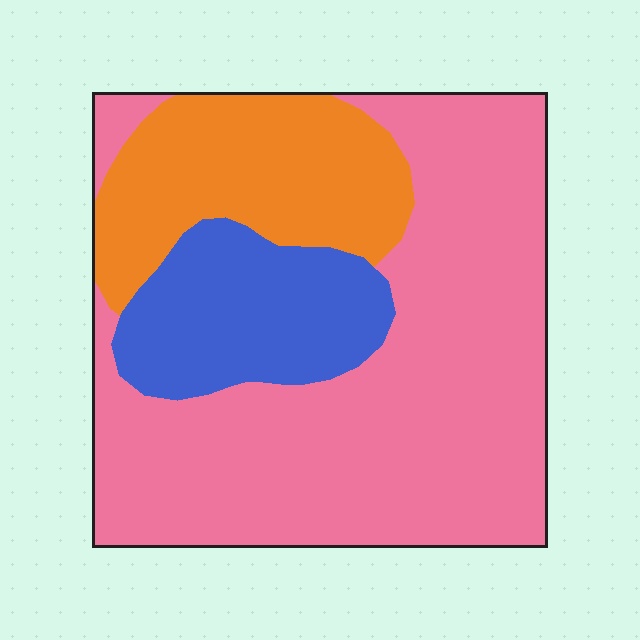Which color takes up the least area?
Blue, at roughly 20%.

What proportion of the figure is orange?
Orange takes up about one fifth (1/5) of the figure.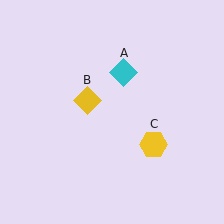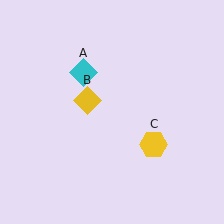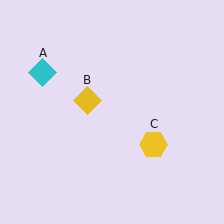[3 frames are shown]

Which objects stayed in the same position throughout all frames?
Yellow diamond (object B) and yellow hexagon (object C) remained stationary.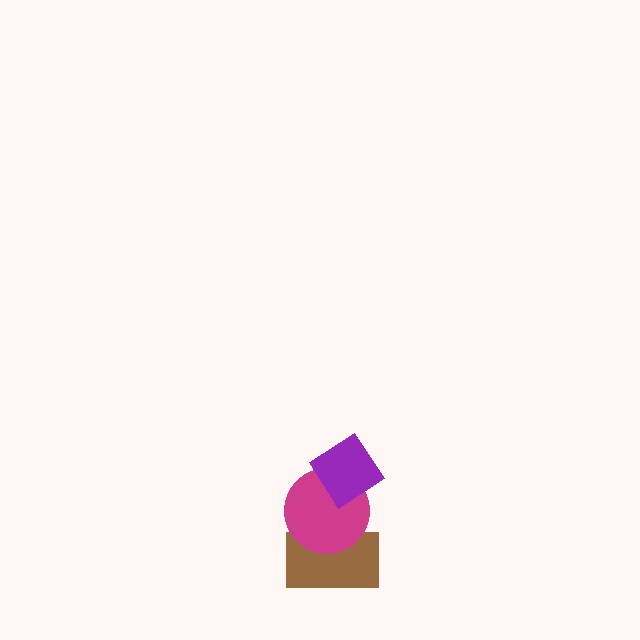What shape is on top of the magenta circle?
The purple diamond is on top of the magenta circle.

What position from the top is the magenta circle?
The magenta circle is 2nd from the top.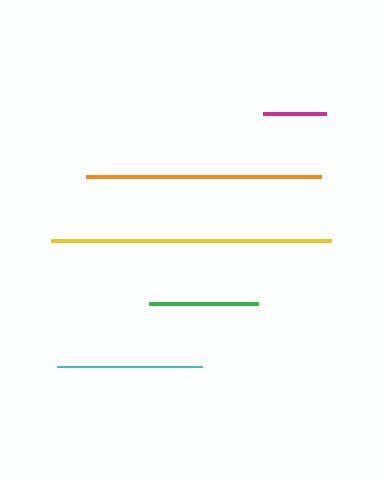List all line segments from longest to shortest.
From longest to shortest: yellow, orange, cyan, green, magenta.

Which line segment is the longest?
The yellow line is the longest at approximately 280 pixels.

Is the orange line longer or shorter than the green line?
The orange line is longer than the green line.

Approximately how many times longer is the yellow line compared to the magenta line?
The yellow line is approximately 4.4 times the length of the magenta line.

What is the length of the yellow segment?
The yellow segment is approximately 280 pixels long.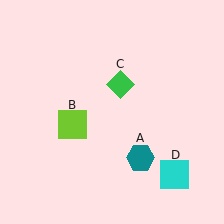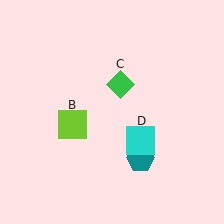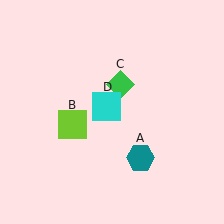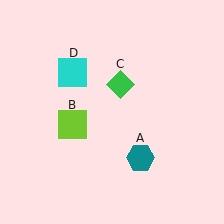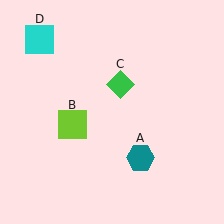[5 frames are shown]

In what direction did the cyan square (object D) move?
The cyan square (object D) moved up and to the left.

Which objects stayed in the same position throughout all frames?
Teal hexagon (object A) and lime square (object B) and green diamond (object C) remained stationary.